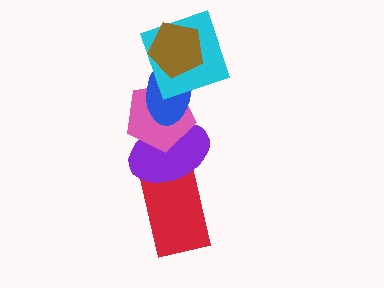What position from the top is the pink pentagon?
The pink pentagon is 4th from the top.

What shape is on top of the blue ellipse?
The cyan square is on top of the blue ellipse.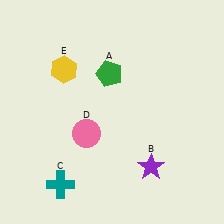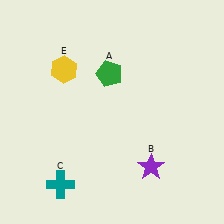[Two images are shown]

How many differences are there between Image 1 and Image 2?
There is 1 difference between the two images.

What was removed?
The pink circle (D) was removed in Image 2.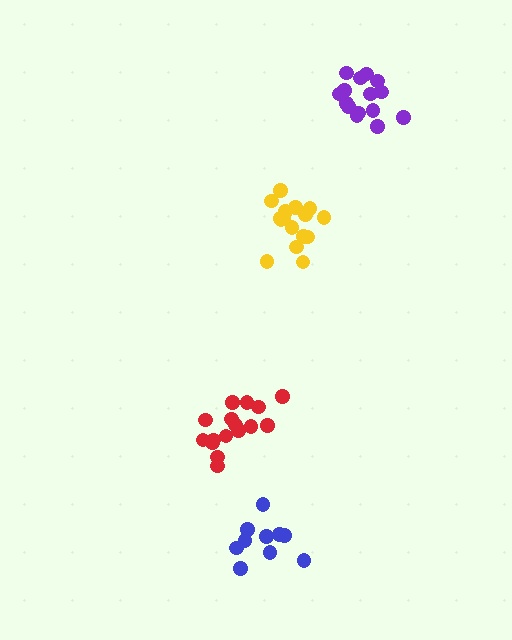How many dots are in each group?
Group 1: 16 dots, Group 2: 16 dots, Group 3: 11 dots, Group 4: 15 dots (58 total).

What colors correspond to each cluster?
The clusters are colored: yellow, red, blue, purple.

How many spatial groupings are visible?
There are 4 spatial groupings.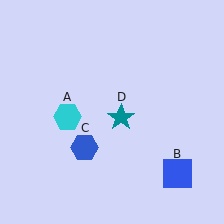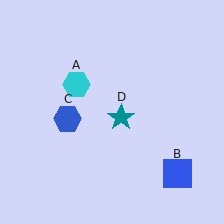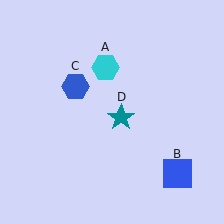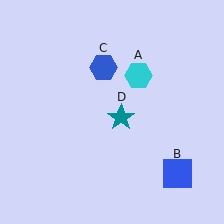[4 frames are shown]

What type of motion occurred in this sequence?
The cyan hexagon (object A), blue hexagon (object C) rotated clockwise around the center of the scene.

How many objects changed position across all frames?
2 objects changed position: cyan hexagon (object A), blue hexagon (object C).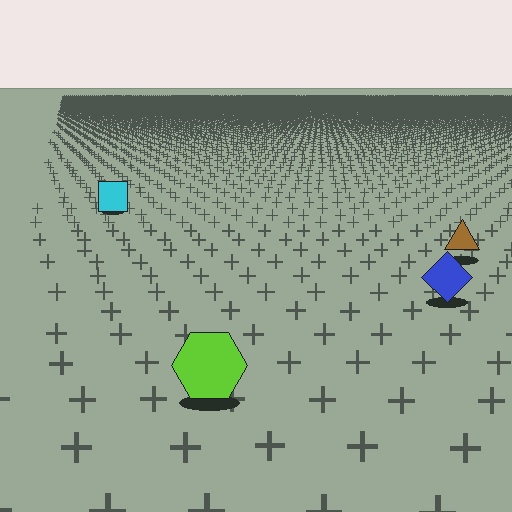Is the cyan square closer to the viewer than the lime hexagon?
No. The lime hexagon is closer — you can tell from the texture gradient: the ground texture is coarser near it.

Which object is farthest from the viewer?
The cyan square is farthest from the viewer. It appears smaller and the ground texture around it is denser.